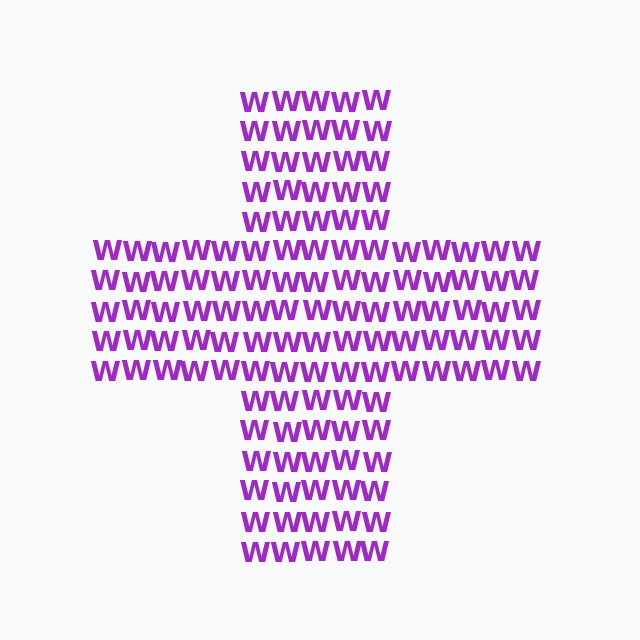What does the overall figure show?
The overall figure shows a cross.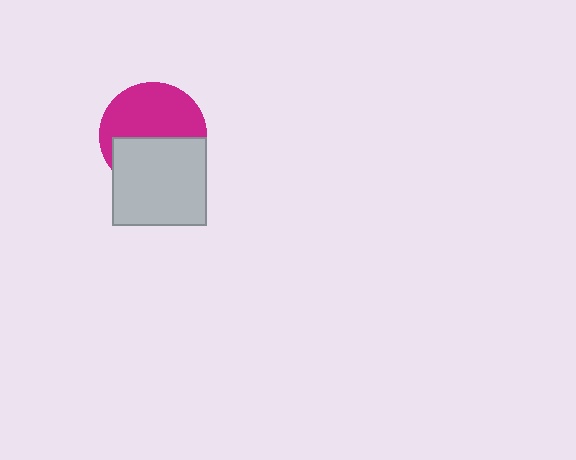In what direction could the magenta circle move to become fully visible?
The magenta circle could move up. That would shift it out from behind the light gray rectangle entirely.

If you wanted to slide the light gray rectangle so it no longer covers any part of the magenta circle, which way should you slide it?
Slide it down — that is the most direct way to separate the two shapes.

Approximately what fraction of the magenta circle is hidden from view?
Roughly 45% of the magenta circle is hidden behind the light gray rectangle.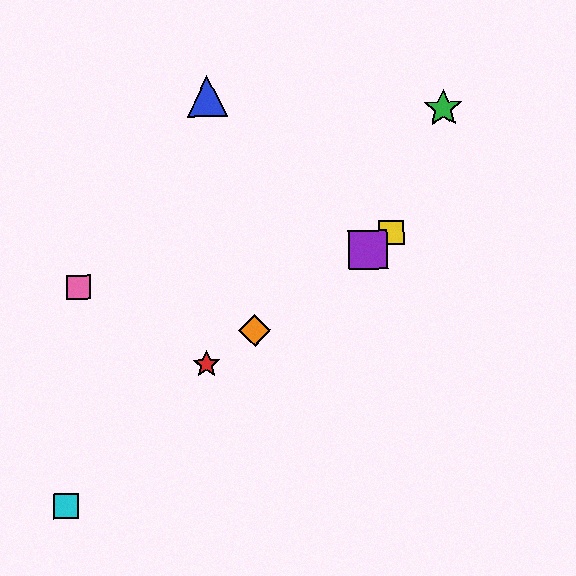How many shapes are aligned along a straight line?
4 shapes (the red star, the yellow square, the purple square, the orange diamond) are aligned along a straight line.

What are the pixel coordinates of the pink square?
The pink square is at (78, 287).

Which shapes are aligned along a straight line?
The red star, the yellow square, the purple square, the orange diamond are aligned along a straight line.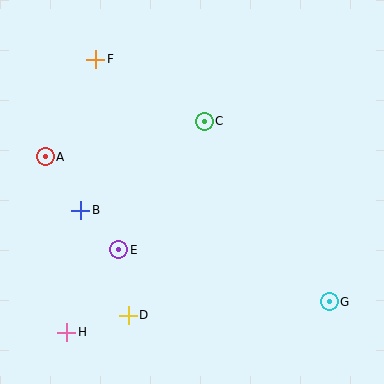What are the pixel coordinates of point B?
Point B is at (81, 210).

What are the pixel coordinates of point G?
Point G is at (329, 302).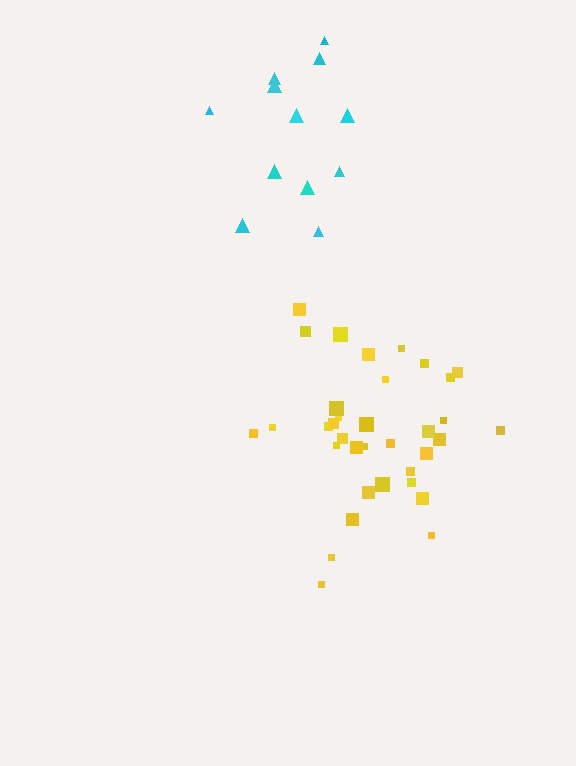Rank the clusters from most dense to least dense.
yellow, cyan.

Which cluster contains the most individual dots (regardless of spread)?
Yellow (35).